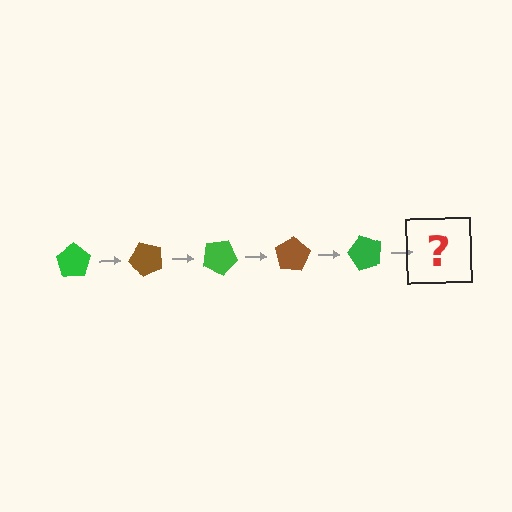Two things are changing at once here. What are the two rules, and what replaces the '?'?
The two rules are that it rotates 50 degrees each step and the color cycles through green and brown. The '?' should be a brown pentagon, rotated 250 degrees from the start.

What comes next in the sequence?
The next element should be a brown pentagon, rotated 250 degrees from the start.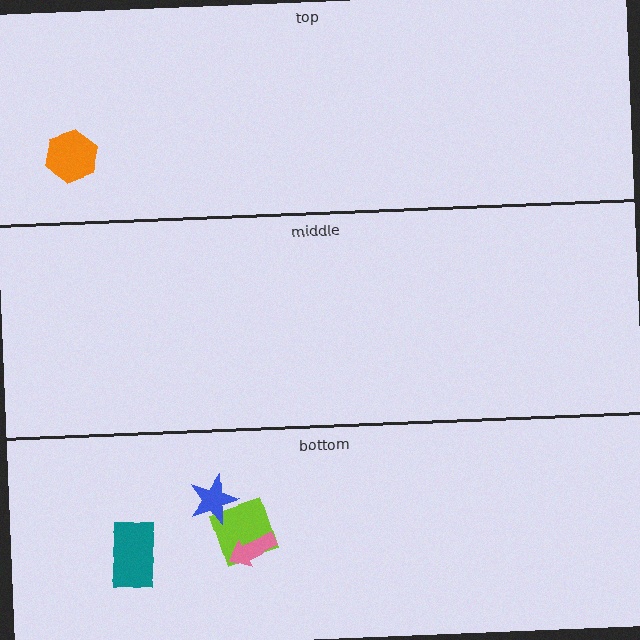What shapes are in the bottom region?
The lime square, the blue star, the teal rectangle, the pink arrow.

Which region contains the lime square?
The bottom region.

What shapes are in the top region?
The orange hexagon.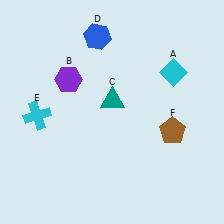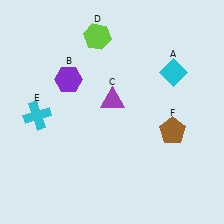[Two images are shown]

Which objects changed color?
C changed from teal to purple. D changed from blue to lime.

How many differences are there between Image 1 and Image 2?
There are 2 differences between the two images.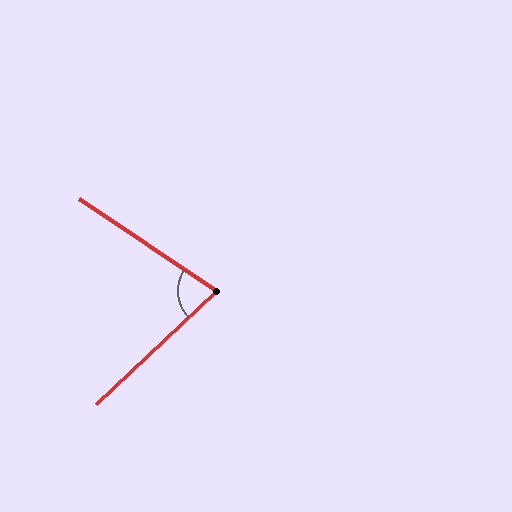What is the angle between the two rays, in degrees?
Approximately 77 degrees.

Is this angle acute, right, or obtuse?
It is acute.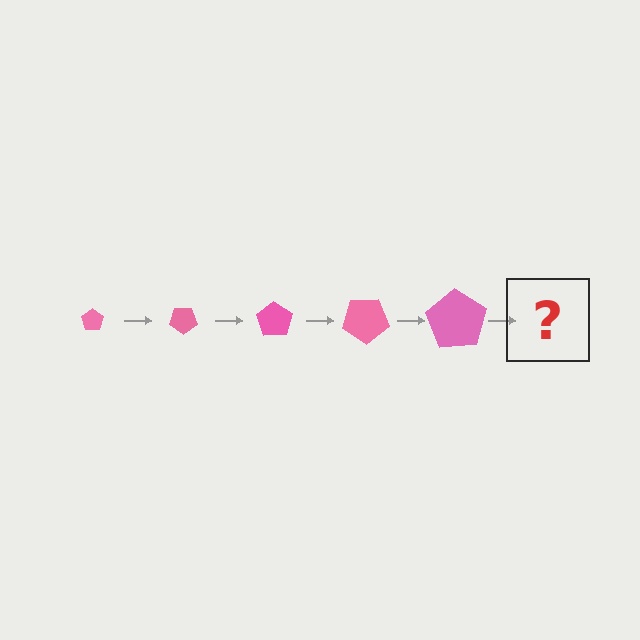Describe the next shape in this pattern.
It should be a pentagon, larger than the previous one and rotated 175 degrees from the start.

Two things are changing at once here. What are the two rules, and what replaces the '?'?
The two rules are that the pentagon grows larger each step and it rotates 35 degrees each step. The '?' should be a pentagon, larger than the previous one and rotated 175 degrees from the start.